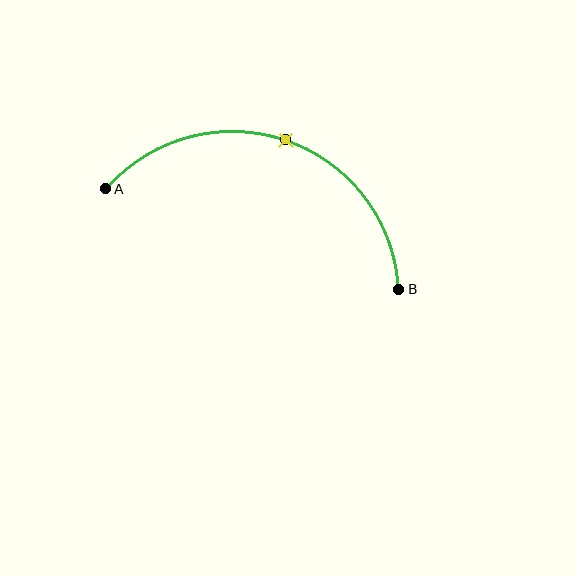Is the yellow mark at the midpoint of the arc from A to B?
Yes. The yellow mark lies on the arc at equal arc-length from both A and B — it is the arc midpoint.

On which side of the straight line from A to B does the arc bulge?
The arc bulges above the straight line connecting A and B.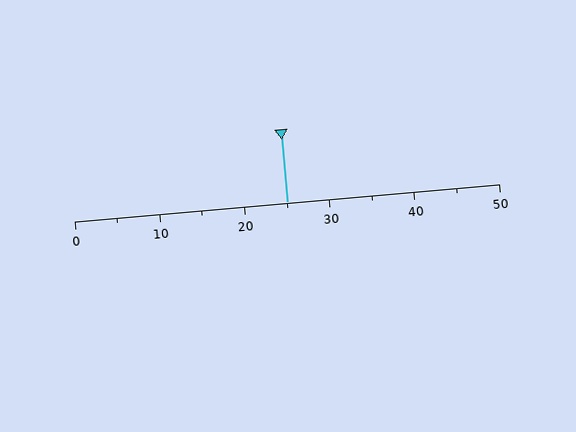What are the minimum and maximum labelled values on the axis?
The axis runs from 0 to 50.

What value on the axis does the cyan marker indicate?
The marker indicates approximately 25.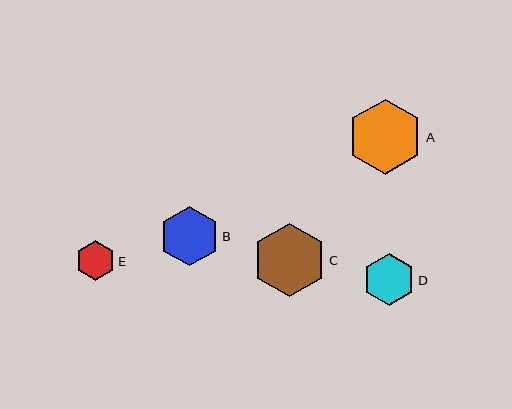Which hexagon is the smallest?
Hexagon E is the smallest with a size of approximately 39 pixels.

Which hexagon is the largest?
Hexagon A is the largest with a size of approximately 75 pixels.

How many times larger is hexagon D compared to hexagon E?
Hexagon D is approximately 1.3 times the size of hexagon E.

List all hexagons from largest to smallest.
From largest to smallest: A, C, B, D, E.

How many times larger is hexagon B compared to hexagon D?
Hexagon B is approximately 1.2 times the size of hexagon D.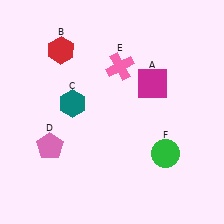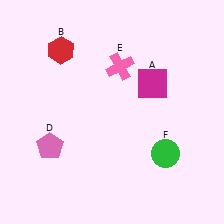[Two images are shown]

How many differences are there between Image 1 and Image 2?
There is 1 difference between the two images.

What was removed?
The teal hexagon (C) was removed in Image 2.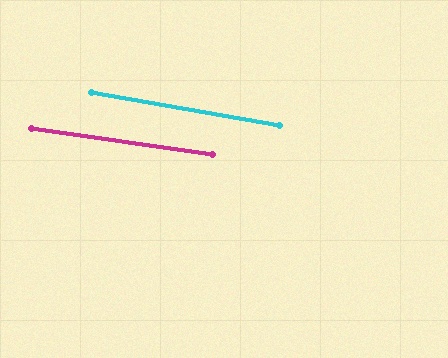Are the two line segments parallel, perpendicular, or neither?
Parallel — their directions differ by only 1.6°.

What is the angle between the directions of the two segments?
Approximately 2 degrees.